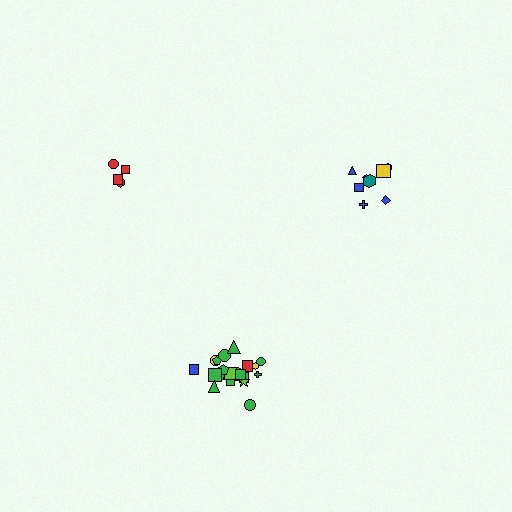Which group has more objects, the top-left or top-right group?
The top-right group.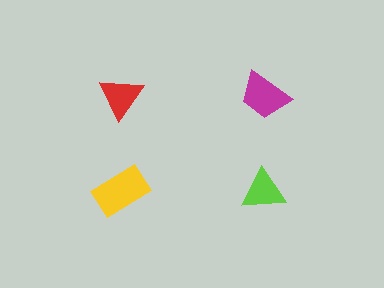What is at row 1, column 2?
A magenta trapezoid.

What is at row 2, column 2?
A lime triangle.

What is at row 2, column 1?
A yellow rectangle.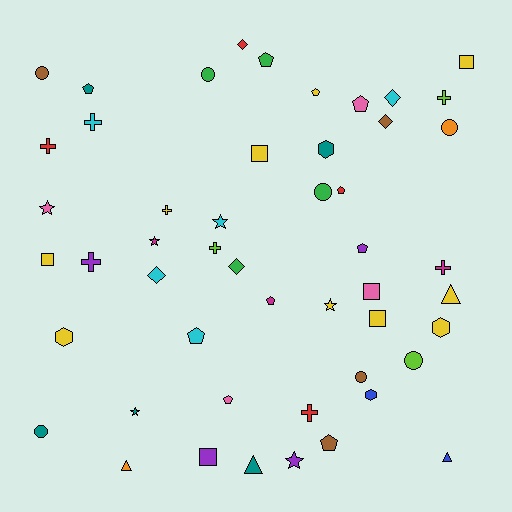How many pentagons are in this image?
There are 10 pentagons.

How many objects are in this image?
There are 50 objects.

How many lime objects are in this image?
There are 3 lime objects.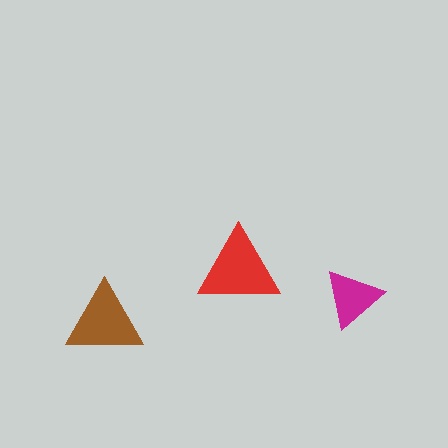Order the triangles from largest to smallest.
the red one, the brown one, the magenta one.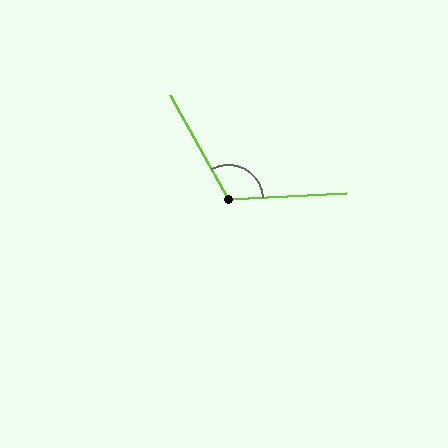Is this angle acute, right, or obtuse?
It is obtuse.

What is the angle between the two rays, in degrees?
Approximately 116 degrees.